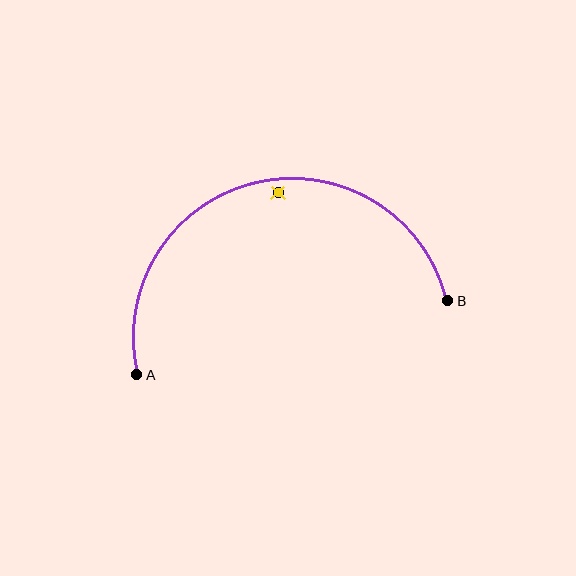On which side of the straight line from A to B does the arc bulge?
The arc bulges above the straight line connecting A and B.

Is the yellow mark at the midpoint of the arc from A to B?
No — the yellow mark does not lie on the arc at all. It sits slightly inside the curve.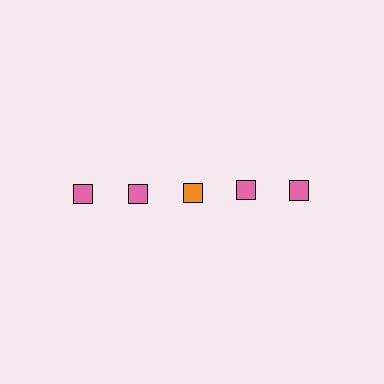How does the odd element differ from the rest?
It has a different color: orange instead of pink.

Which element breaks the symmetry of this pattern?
The orange square in the top row, center column breaks the symmetry. All other shapes are pink squares.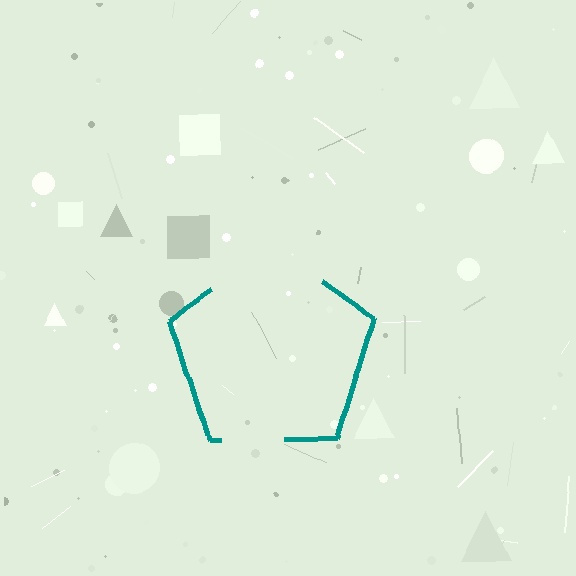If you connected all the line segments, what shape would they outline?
They would outline a pentagon.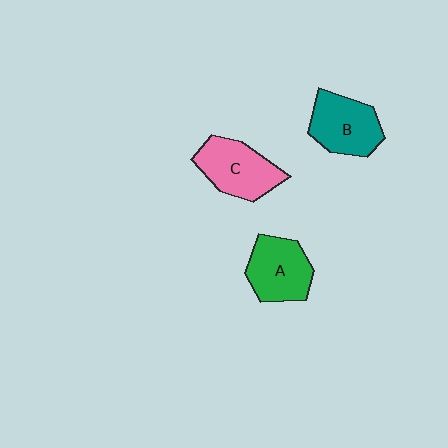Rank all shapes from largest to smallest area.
From largest to smallest: C (pink), B (teal), A (green).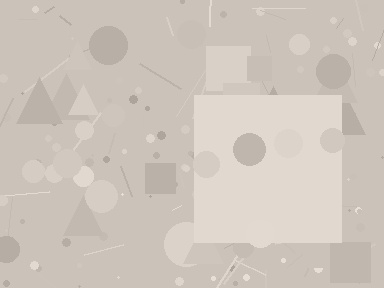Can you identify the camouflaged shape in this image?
The camouflaged shape is a square.